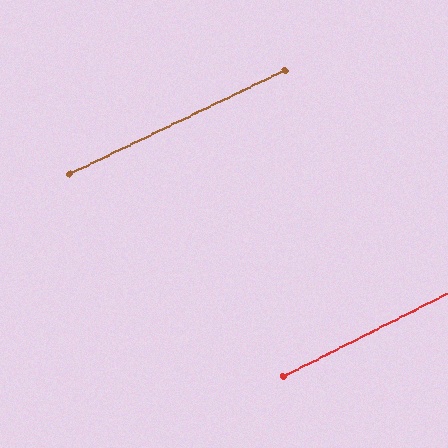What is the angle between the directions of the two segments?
Approximately 1 degree.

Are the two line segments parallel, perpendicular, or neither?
Parallel — their directions differ by only 1.0°.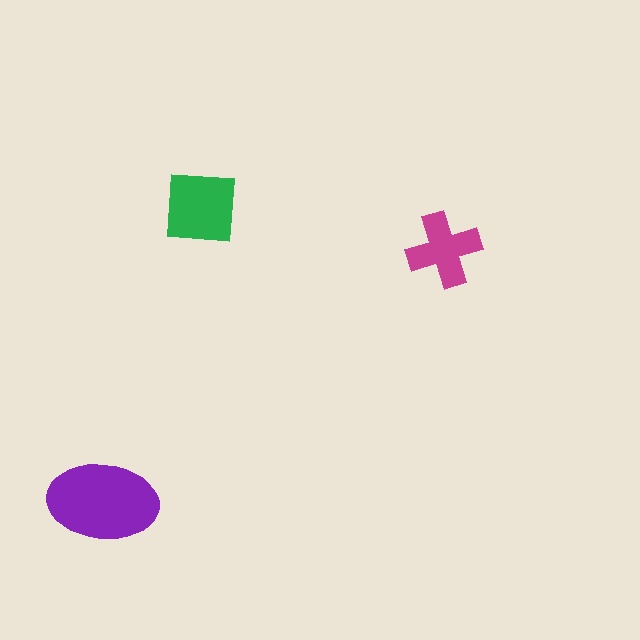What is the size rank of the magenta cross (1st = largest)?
3rd.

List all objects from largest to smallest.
The purple ellipse, the green square, the magenta cross.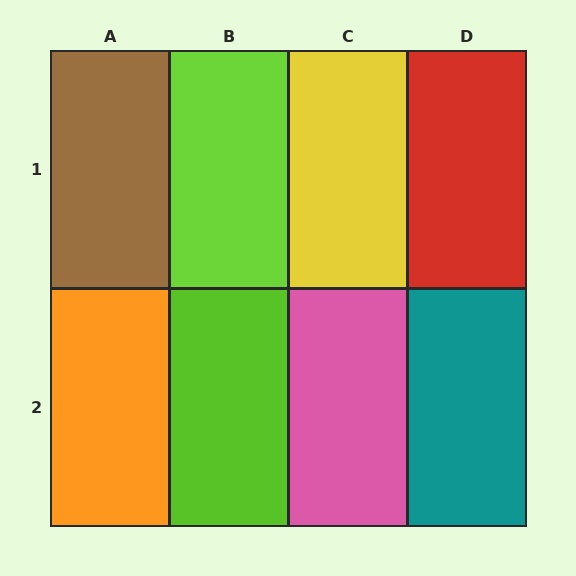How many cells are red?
1 cell is red.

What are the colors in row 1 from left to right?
Brown, lime, yellow, red.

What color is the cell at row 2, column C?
Pink.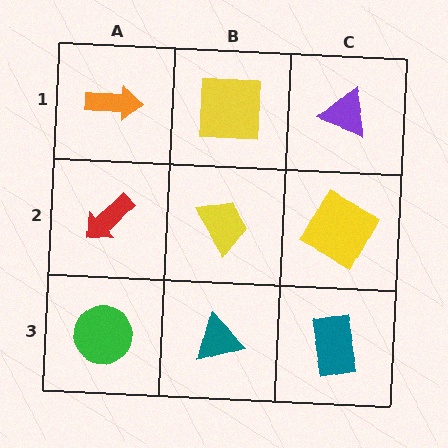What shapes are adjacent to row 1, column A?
A red arrow (row 2, column A), a yellow square (row 1, column B).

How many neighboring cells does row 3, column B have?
3.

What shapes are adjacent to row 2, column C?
A purple triangle (row 1, column C), a teal rectangle (row 3, column C), a yellow trapezoid (row 2, column B).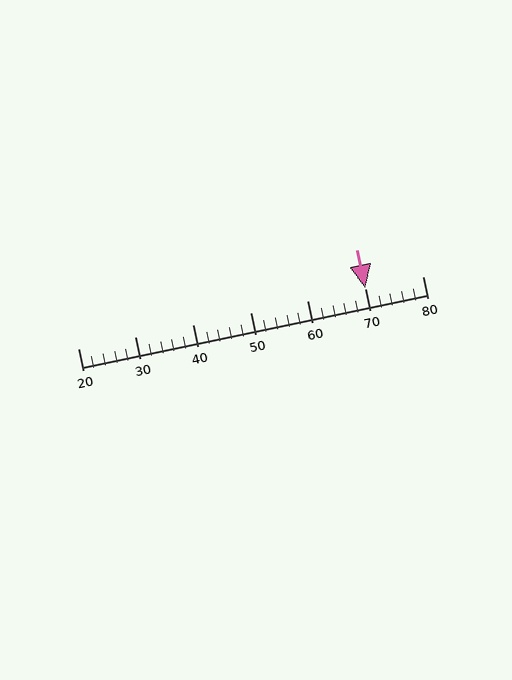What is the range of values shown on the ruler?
The ruler shows values from 20 to 80.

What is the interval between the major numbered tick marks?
The major tick marks are spaced 10 units apart.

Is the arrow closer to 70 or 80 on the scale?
The arrow is closer to 70.